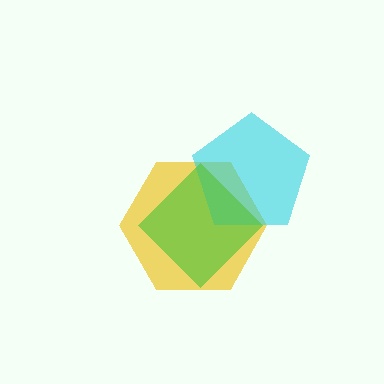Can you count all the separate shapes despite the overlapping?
Yes, there are 3 separate shapes.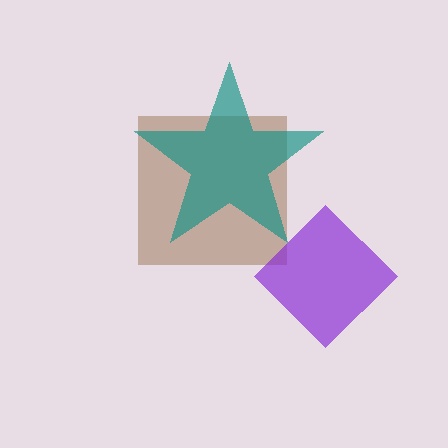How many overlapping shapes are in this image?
There are 3 overlapping shapes in the image.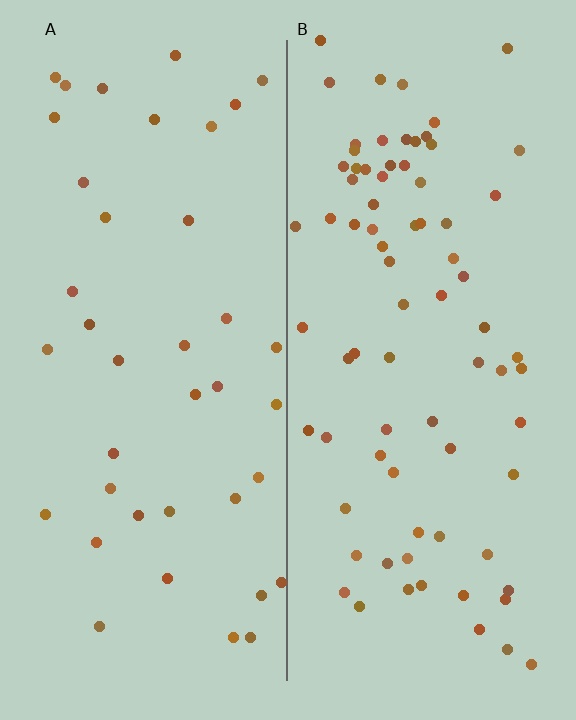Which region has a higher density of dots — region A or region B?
B (the right).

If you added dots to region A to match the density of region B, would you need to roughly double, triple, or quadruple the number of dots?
Approximately double.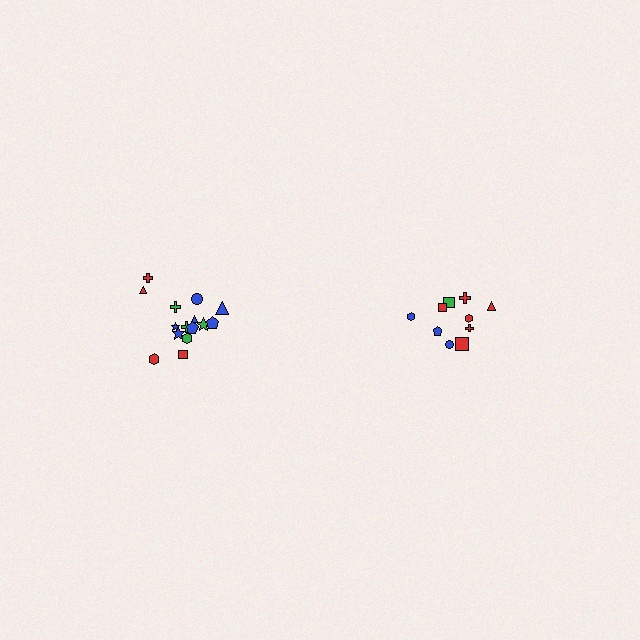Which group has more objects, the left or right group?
The left group.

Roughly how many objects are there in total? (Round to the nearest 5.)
Roughly 25 objects in total.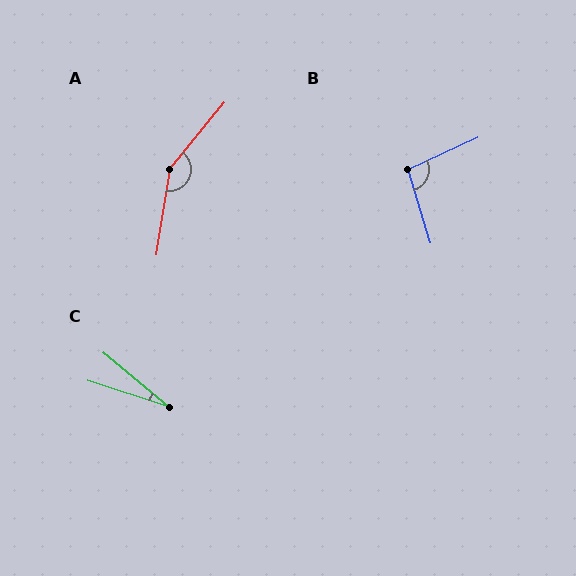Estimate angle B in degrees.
Approximately 98 degrees.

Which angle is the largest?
A, at approximately 149 degrees.